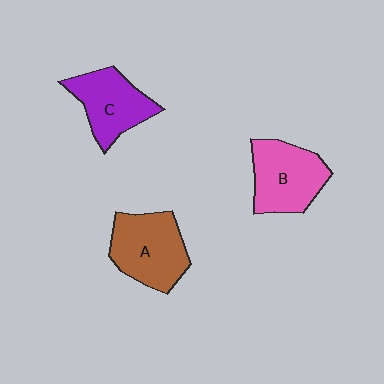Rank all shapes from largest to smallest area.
From largest to smallest: A (brown), B (pink), C (purple).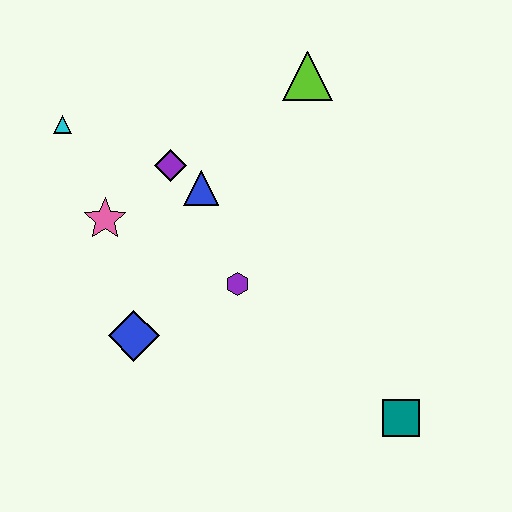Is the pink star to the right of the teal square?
No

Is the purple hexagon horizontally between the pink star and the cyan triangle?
No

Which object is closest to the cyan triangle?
The pink star is closest to the cyan triangle.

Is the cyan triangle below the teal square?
No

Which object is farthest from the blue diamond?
The lime triangle is farthest from the blue diamond.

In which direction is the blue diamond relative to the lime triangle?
The blue diamond is below the lime triangle.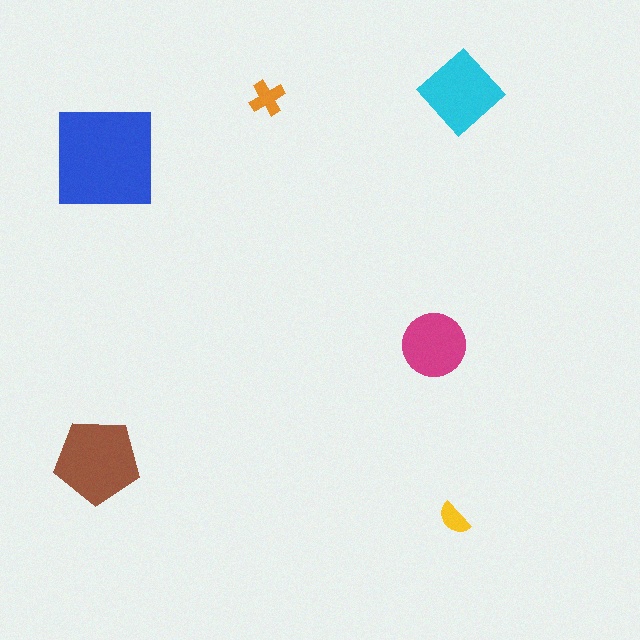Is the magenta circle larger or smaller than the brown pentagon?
Smaller.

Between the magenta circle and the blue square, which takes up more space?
The blue square.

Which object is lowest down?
The yellow semicircle is bottommost.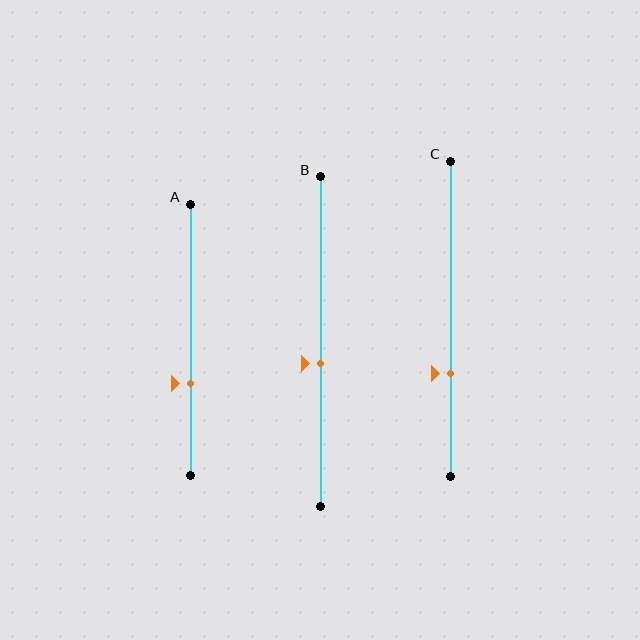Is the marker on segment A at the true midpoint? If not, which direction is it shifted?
No, the marker on segment A is shifted downward by about 16% of the segment length.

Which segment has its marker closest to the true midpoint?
Segment B has its marker closest to the true midpoint.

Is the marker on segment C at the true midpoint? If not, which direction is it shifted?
No, the marker on segment C is shifted downward by about 17% of the segment length.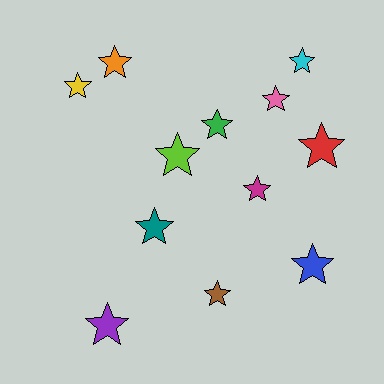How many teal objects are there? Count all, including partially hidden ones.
There is 1 teal object.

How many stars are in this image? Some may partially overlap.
There are 12 stars.